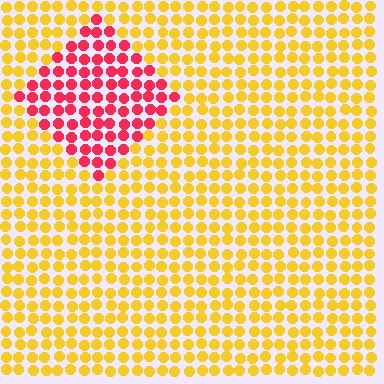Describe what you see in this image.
The image is filled with small yellow elements in a uniform arrangement. A diamond-shaped region is visible where the elements are tinted to a slightly different hue, forming a subtle color boundary.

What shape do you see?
I see a diamond.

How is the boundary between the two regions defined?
The boundary is defined purely by a slight shift in hue (about 61 degrees). Spacing, size, and orientation are identical on both sides.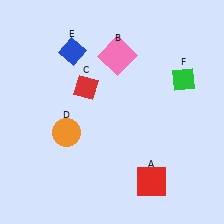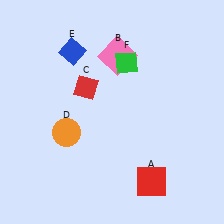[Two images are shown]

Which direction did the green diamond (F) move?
The green diamond (F) moved left.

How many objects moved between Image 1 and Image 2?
1 object moved between the two images.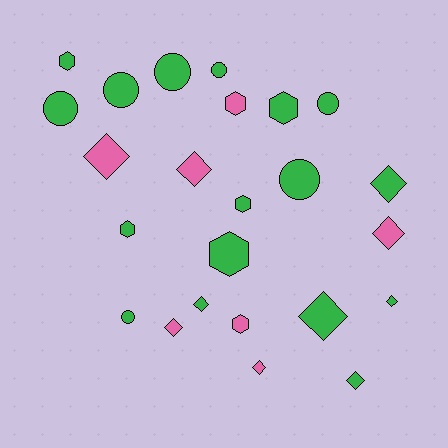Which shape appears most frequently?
Diamond, with 10 objects.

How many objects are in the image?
There are 24 objects.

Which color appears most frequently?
Green, with 17 objects.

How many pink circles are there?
There are no pink circles.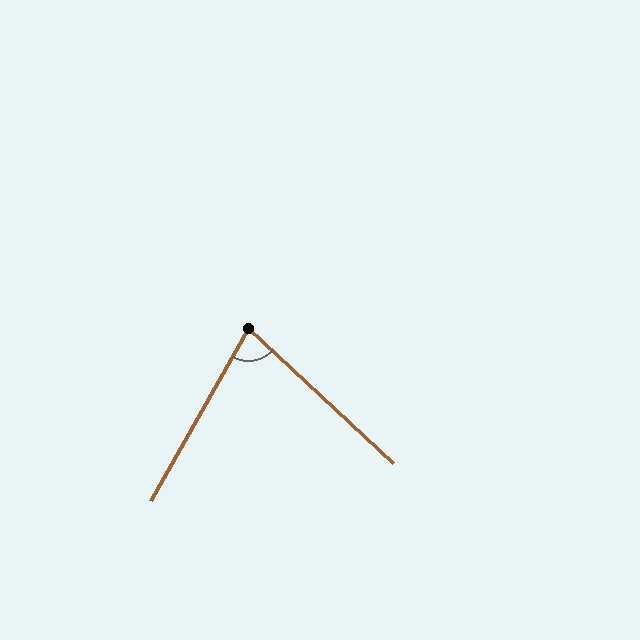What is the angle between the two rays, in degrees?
Approximately 77 degrees.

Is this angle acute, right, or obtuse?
It is acute.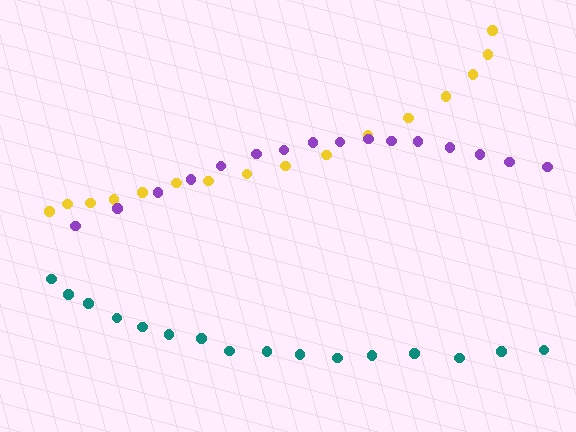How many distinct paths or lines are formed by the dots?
There are 3 distinct paths.